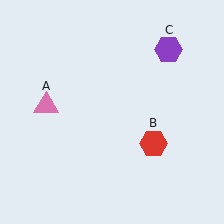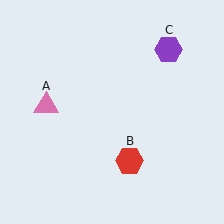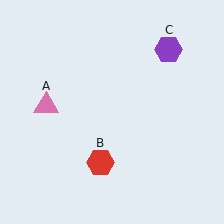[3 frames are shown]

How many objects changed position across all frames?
1 object changed position: red hexagon (object B).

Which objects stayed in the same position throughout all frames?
Pink triangle (object A) and purple hexagon (object C) remained stationary.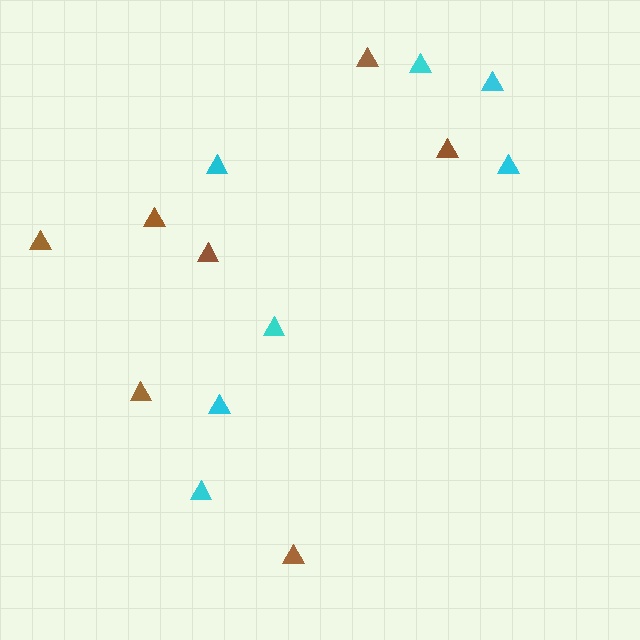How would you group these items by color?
There are 2 groups: one group of cyan triangles (7) and one group of brown triangles (7).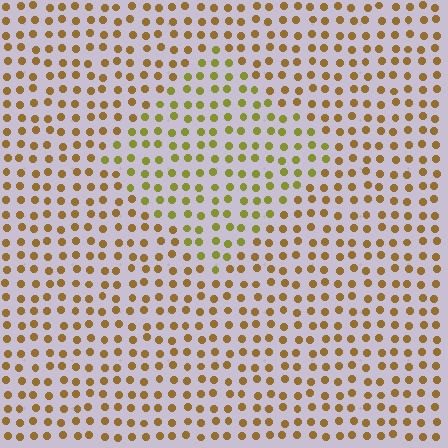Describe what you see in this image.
The image is filled with small brown elements in a uniform arrangement. A diamond-shaped region is visible where the elements are tinted to a slightly different hue, forming a subtle color boundary.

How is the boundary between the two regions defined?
The boundary is defined purely by a slight shift in hue (about 31 degrees). Spacing, size, and orientation are identical on both sides.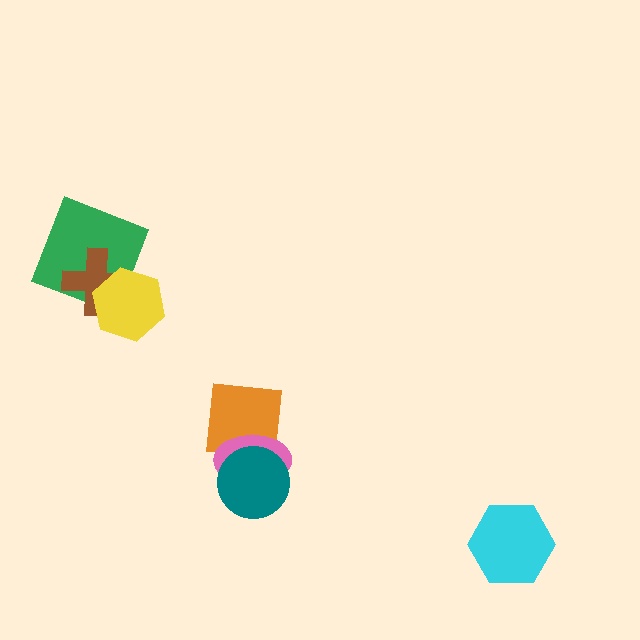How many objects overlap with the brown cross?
2 objects overlap with the brown cross.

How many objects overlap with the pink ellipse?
2 objects overlap with the pink ellipse.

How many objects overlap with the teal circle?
2 objects overlap with the teal circle.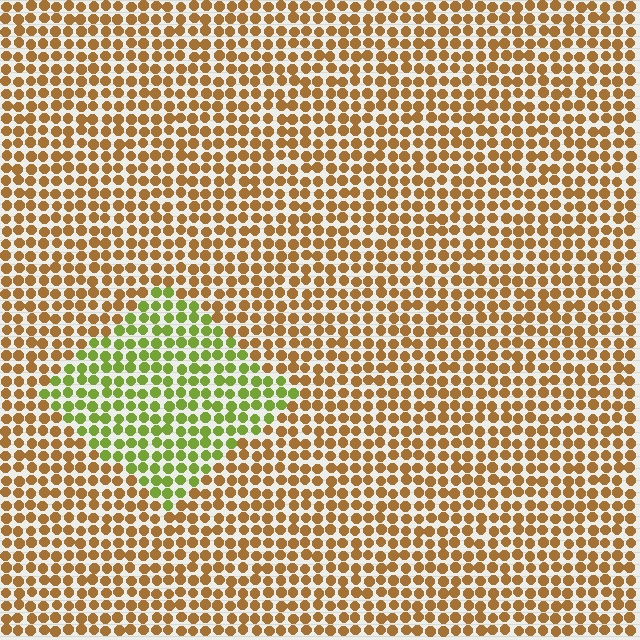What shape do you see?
I see a diamond.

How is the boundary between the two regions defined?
The boundary is defined purely by a slight shift in hue (about 54 degrees). Spacing, size, and orientation are identical on both sides.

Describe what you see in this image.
The image is filled with small brown elements in a uniform arrangement. A diamond-shaped region is visible where the elements are tinted to a slightly different hue, forming a subtle color boundary.